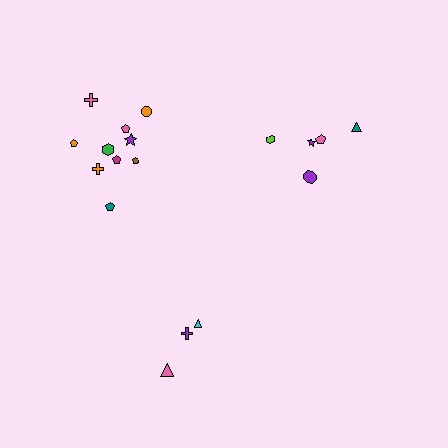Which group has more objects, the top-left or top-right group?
The top-left group.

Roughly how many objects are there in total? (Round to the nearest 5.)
Roughly 20 objects in total.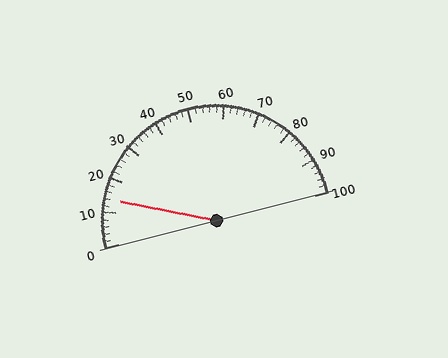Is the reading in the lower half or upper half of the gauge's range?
The reading is in the lower half of the range (0 to 100).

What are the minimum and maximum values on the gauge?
The gauge ranges from 0 to 100.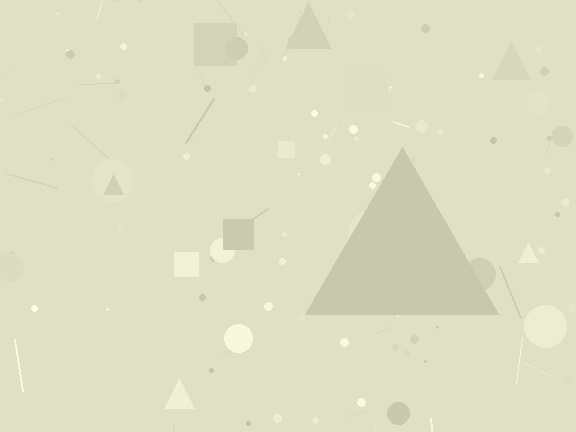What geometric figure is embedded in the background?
A triangle is embedded in the background.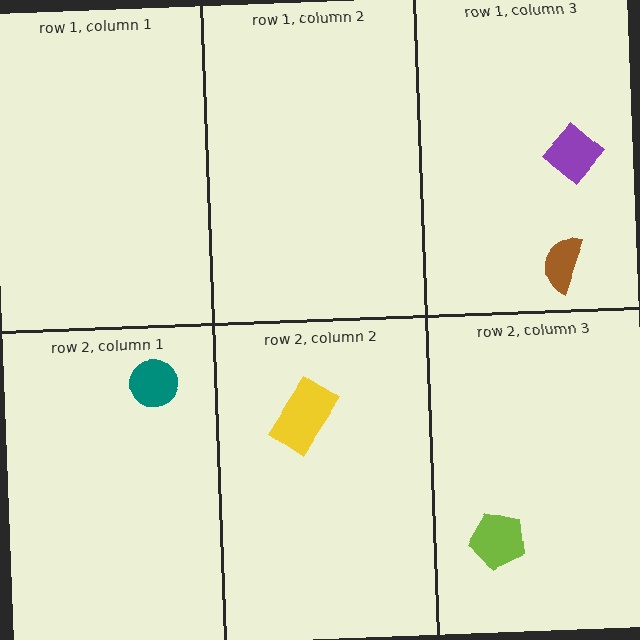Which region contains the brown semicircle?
The row 1, column 3 region.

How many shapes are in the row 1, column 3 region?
2.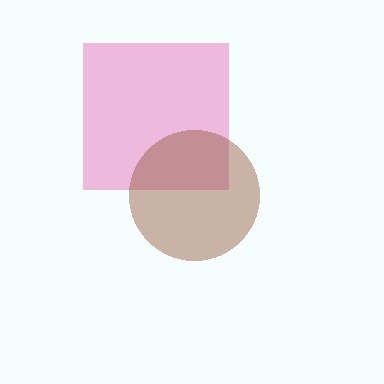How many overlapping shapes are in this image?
There are 2 overlapping shapes in the image.